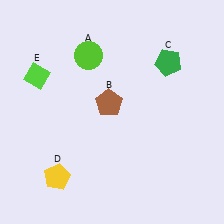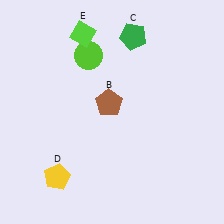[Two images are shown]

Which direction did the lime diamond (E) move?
The lime diamond (E) moved right.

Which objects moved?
The objects that moved are: the green pentagon (C), the lime diamond (E).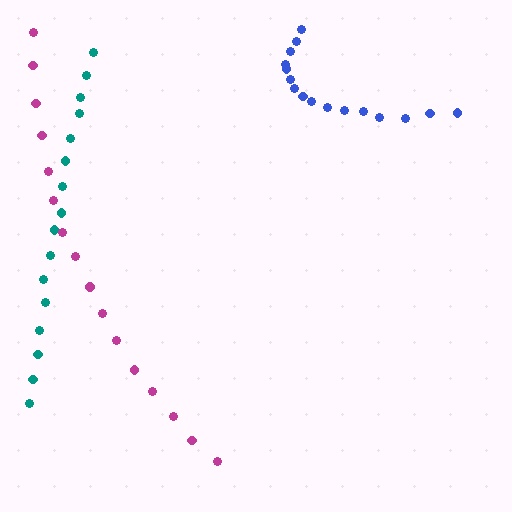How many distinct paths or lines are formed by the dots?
There are 3 distinct paths.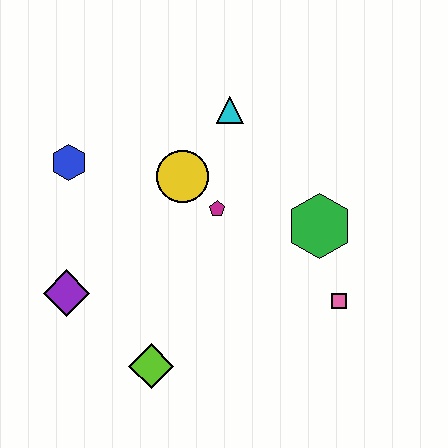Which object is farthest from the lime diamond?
The cyan triangle is farthest from the lime diamond.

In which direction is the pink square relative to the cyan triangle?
The pink square is below the cyan triangle.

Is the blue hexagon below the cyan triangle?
Yes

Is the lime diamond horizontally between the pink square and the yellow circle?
No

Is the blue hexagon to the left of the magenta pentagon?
Yes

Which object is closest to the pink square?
The green hexagon is closest to the pink square.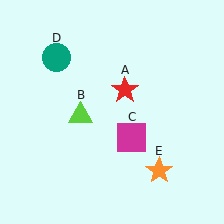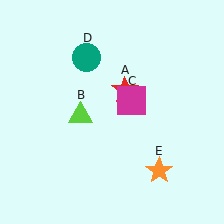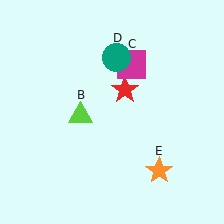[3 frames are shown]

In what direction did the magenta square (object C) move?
The magenta square (object C) moved up.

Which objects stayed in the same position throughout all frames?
Red star (object A) and lime triangle (object B) and orange star (object E) remained stationary.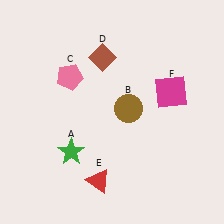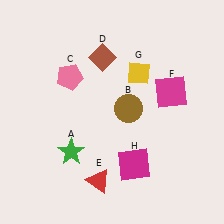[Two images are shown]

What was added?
A yellow diamond (G), a magenta square (H) were added in Image 2.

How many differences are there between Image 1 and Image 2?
There are 2 differences between the two images.